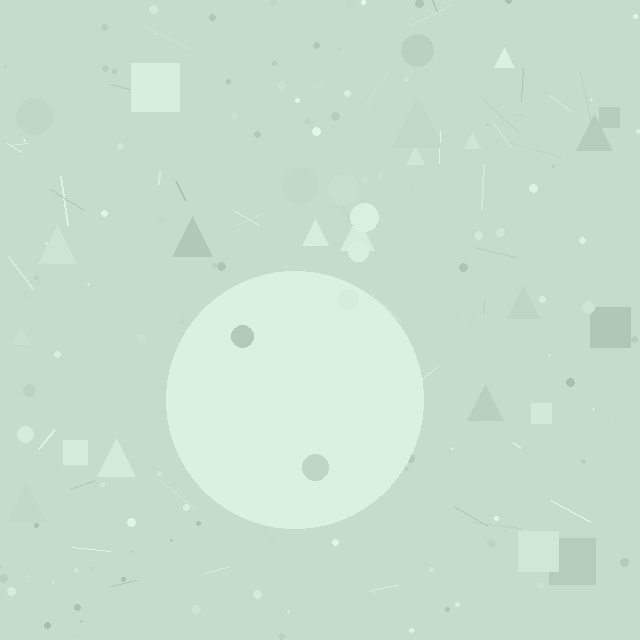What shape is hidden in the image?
A circle is hidden in the image.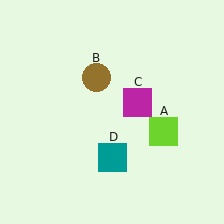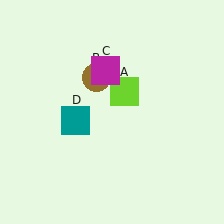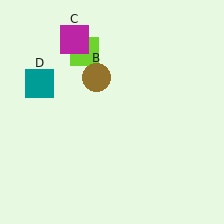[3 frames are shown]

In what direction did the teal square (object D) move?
The teal square (object D) moved up and to the left.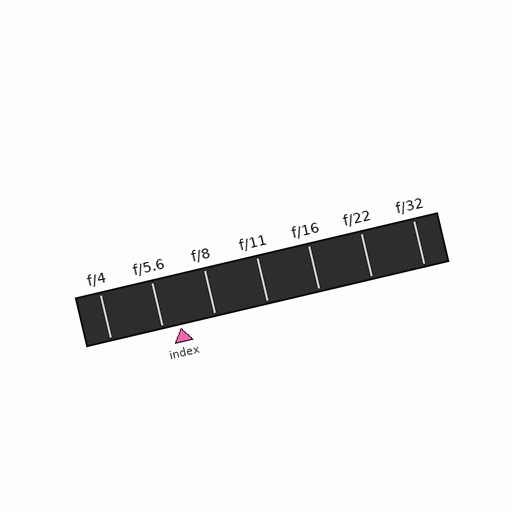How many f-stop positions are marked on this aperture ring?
There are 7 f-stop positions marked.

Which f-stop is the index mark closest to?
The index mark is closest to f/5.6.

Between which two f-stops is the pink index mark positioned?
The index mark is between f/5.6 and f/8.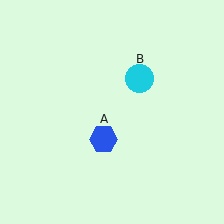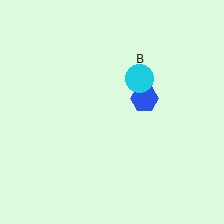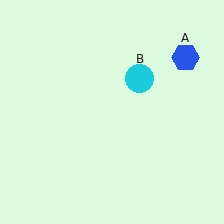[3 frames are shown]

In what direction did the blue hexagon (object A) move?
The blue hexagon (object A) moved up and to the right.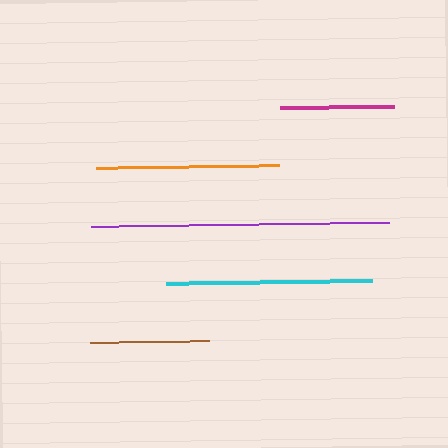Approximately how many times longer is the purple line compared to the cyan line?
The purple line is approximately 1.4 times the length of the cyan line.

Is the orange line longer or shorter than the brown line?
The orange line is longer than the brown line.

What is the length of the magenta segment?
The magenta segment is approximately 115 pixels long.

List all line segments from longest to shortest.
From longest to shortest: purple, cyan, orange, brown, magenta.